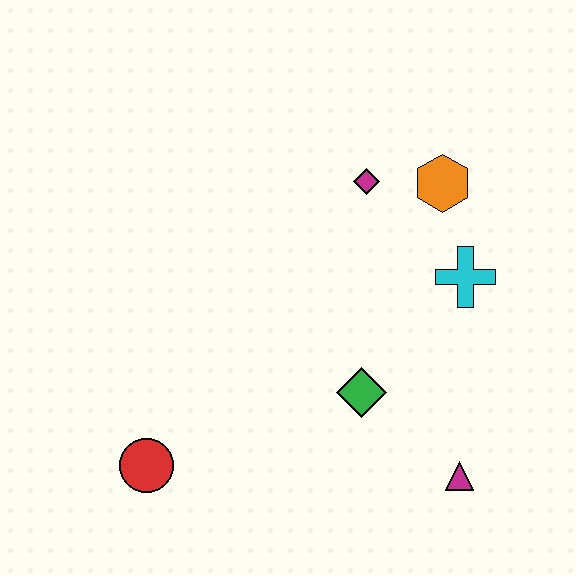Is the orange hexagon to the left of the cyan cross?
Yes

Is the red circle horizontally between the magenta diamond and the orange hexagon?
No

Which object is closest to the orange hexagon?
The magenta diamond is closest to the orange hexagon.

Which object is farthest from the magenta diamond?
The red circle is farthest from the magenta diamond.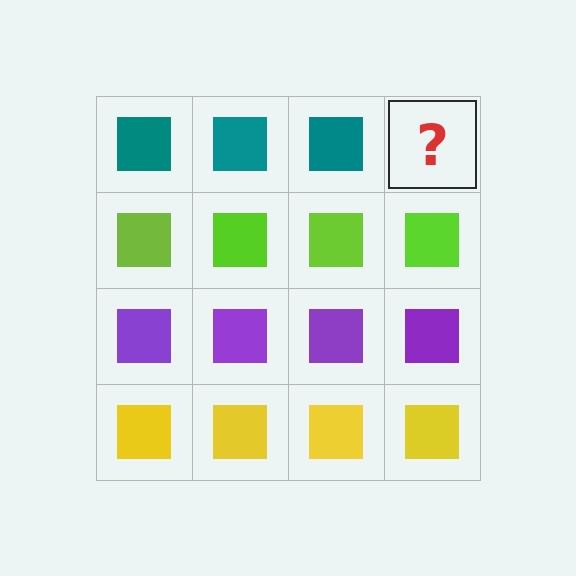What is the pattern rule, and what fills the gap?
The rule is that each row has a consistent color. The gap should be filled with a teal square.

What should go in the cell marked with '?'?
The missing cell should contain a teal square.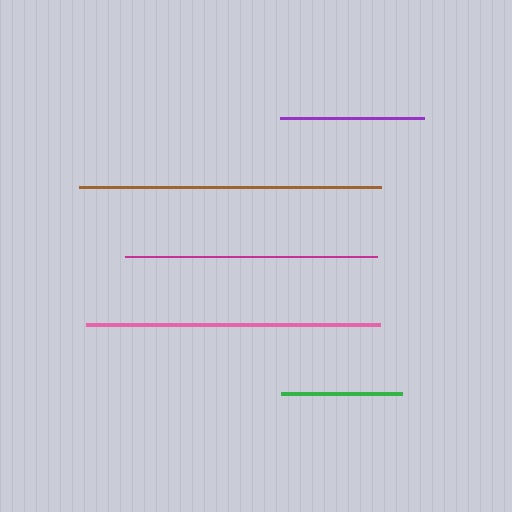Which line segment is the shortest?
The green line is the shortest at approximately 122 pixels.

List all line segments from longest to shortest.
From longest to shortest: brown, pink, magenta, purple, green.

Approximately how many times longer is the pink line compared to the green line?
The pink line is approximately 2.4 times the length of the green line.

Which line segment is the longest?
The brown line is the longest at approximately 303 pixels.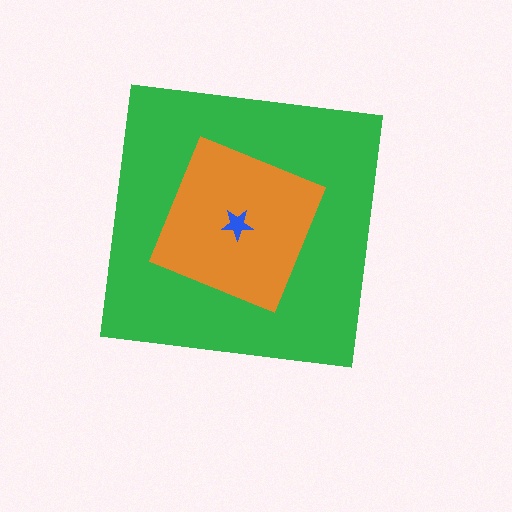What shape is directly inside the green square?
The orange square.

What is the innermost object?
The blue star.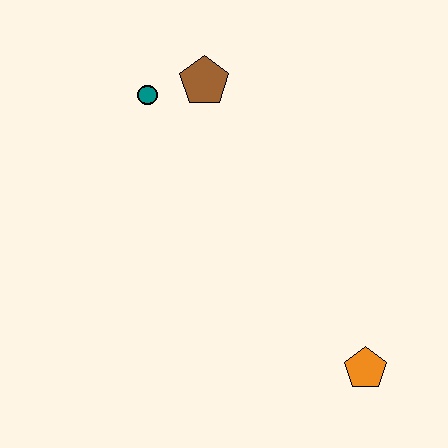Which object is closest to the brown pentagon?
The teal circle is closest to the brown pentagon.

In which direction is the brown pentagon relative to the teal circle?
The brown pentagon is to the right of the teal circle.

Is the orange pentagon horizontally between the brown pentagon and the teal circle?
No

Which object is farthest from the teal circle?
The orange pentagon is farthest from the teal circle.